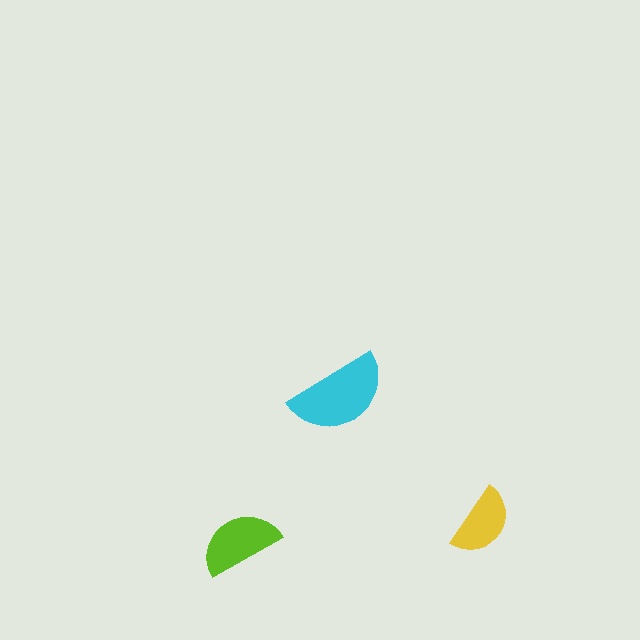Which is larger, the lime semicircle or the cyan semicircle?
The cyan one.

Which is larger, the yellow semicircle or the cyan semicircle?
The cyan one.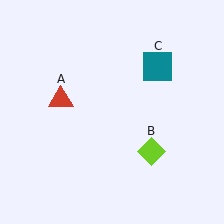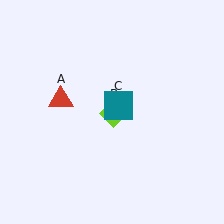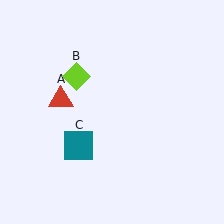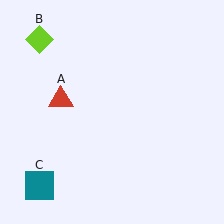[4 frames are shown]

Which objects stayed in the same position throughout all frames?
Red triangle (object A) remained stationary.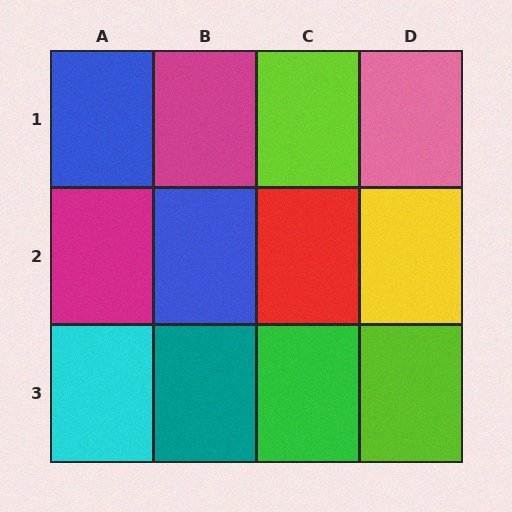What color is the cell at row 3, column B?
Teal.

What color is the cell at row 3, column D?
Lime.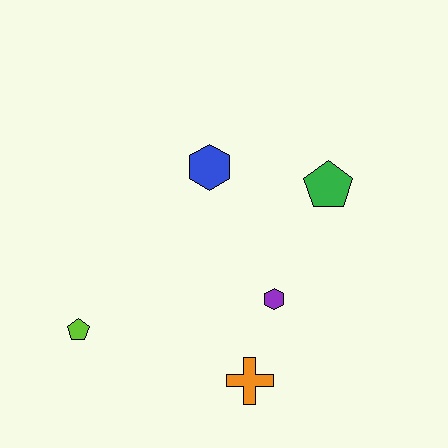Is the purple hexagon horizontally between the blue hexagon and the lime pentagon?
No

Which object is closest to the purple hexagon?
The orange cross is closest to the purple hexagon.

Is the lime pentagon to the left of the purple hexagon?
Yes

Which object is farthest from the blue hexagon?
The orange cross is farthest from the blue hexagon.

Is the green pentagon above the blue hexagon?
No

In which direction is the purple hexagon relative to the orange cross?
The purple hexagon is above the orange cross.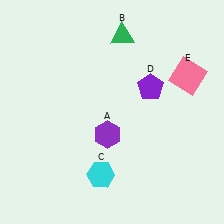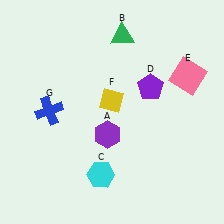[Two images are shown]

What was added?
A yellow diamond (F), a blue cross (G) were added in Image 2.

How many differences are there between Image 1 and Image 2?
There are 2 differences between the two images.